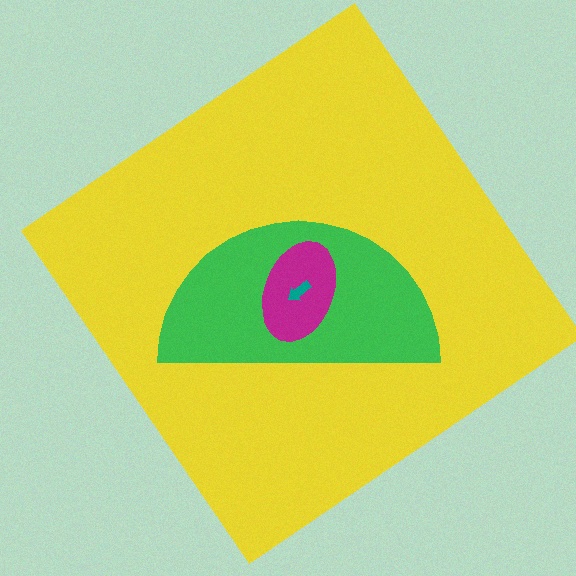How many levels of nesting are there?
4.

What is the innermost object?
The teal arrow.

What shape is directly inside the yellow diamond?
The green semicircle.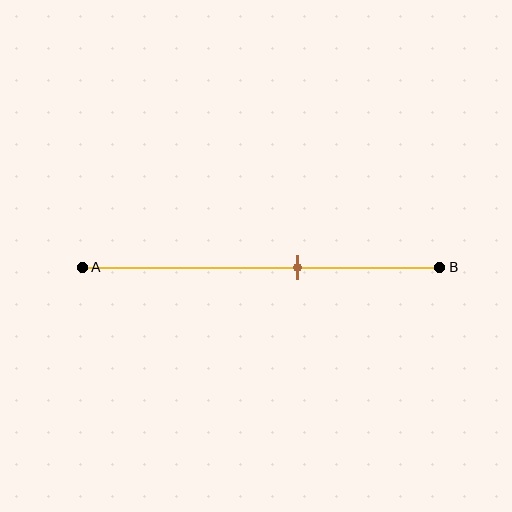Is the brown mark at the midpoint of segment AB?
No, the mark is at about 60% from A, not at the 50% midpoint.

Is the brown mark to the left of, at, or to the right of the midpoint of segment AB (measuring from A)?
The brown mark is to the right of the midpoint of segment AB.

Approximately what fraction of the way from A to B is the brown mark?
The brown mark is approximately 60% of the way from A to B.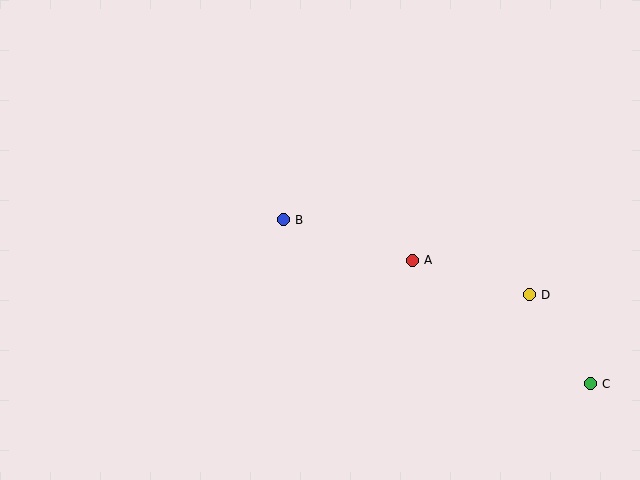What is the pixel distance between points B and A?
The distance between B and A is 135 pixels.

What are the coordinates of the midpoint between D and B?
The midpoint between D and B is at (406, 257).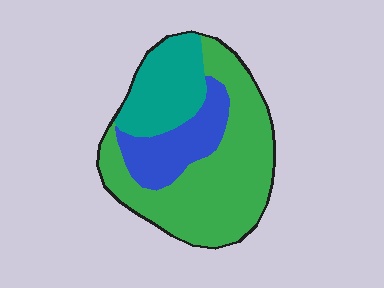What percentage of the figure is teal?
Teal covers 24% of the figure.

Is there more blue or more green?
Green.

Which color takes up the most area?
Green, at roughly 55%.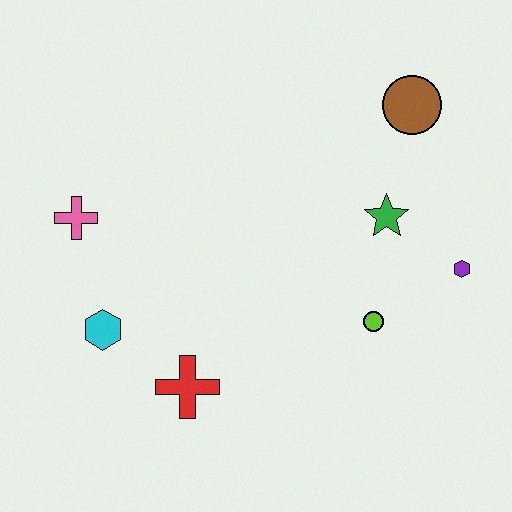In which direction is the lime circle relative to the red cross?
The lime circle is to the right of the red cross.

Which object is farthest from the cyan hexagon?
The brown circle is farthest from the cyan hexagon.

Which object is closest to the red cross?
The cyan hexagon is closest to the red cross.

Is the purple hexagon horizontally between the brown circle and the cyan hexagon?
No